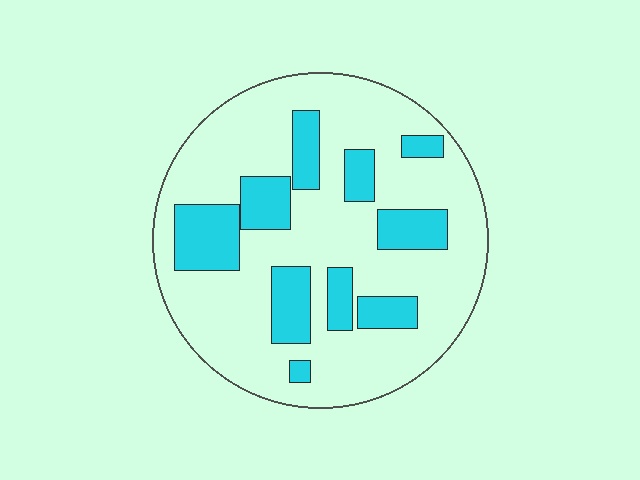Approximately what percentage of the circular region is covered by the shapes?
Approximately 25%.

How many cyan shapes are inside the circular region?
10.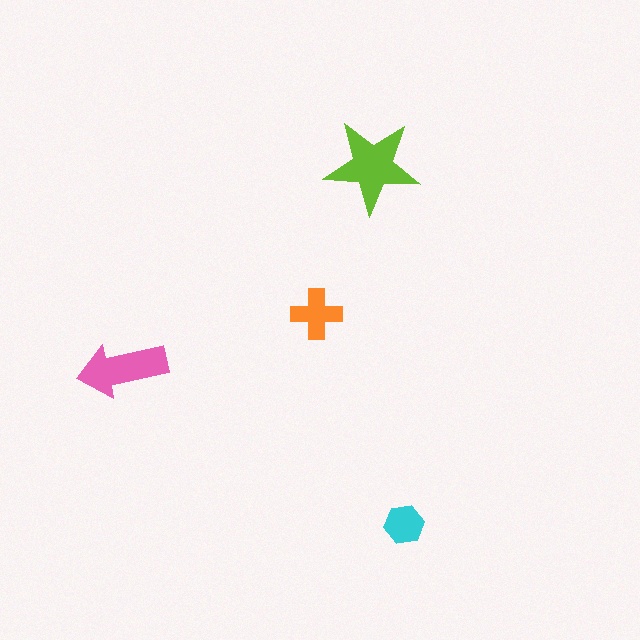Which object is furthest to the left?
The pink arrow is leftmost.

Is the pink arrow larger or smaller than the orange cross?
Larger.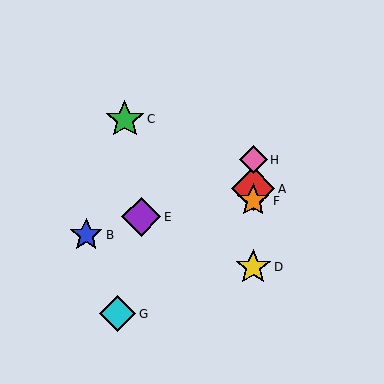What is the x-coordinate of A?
Object A is at x≈253.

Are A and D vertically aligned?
Yes, both are at x≈253.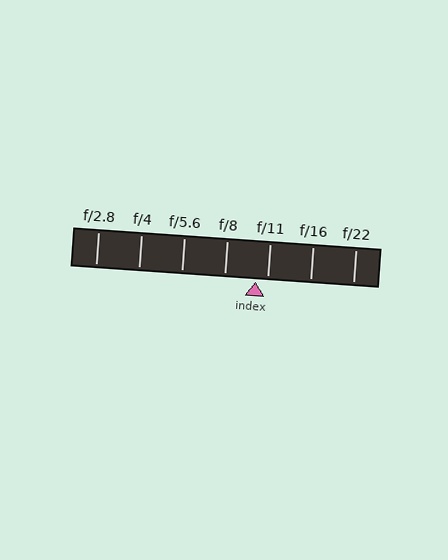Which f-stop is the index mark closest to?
The index mark is closest to f/11.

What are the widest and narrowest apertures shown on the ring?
The widest aperture shown is f/2.8 and the narrowest is f/22.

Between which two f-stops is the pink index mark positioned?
The index mark is between f/8 and f/11.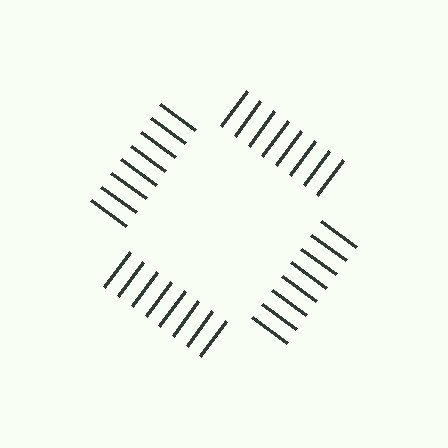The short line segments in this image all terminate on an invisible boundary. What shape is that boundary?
An illusory square — the line segments terminate on its edges but no continuous stroke is drawn.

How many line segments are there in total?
32 — 8 along each of the 4 edges.